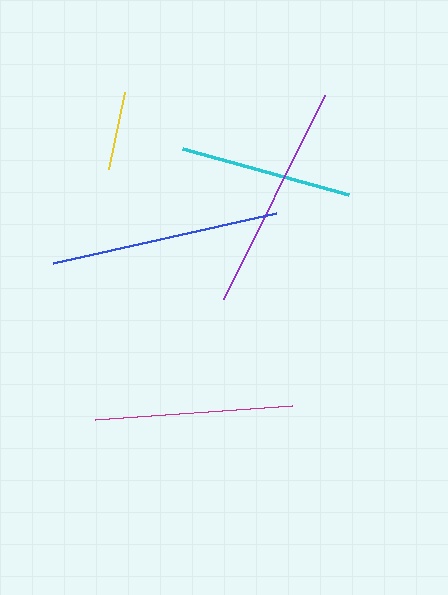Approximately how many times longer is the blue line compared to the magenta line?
The blue line is approximately 1.2 times the length of the magenta line.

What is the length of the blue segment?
The blue segment is approximately 229 pixels long.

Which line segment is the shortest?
The yellow line is the shortest at approximately 79 pixels.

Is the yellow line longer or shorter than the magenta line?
The magenta line is longer than the yellow line.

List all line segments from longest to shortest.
From longest to shortest: blue, purple, magenta, cyan, yellow.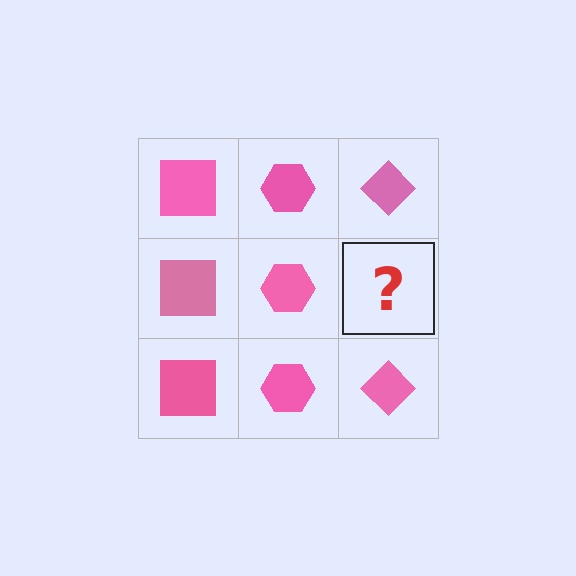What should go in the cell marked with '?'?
The missing cell should contain a pink diamond.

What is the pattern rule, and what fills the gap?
The rule is that each column has a consistent shape. The gap should be filled with a pink diamond.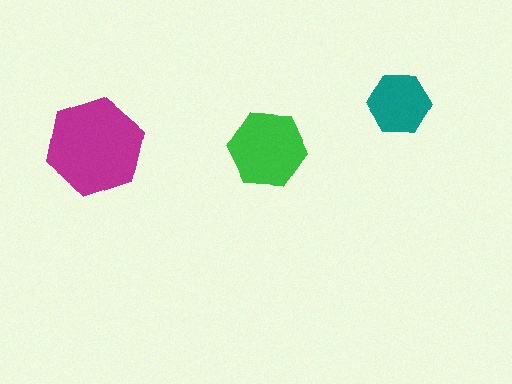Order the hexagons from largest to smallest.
the magenta one, the green one, the teal one.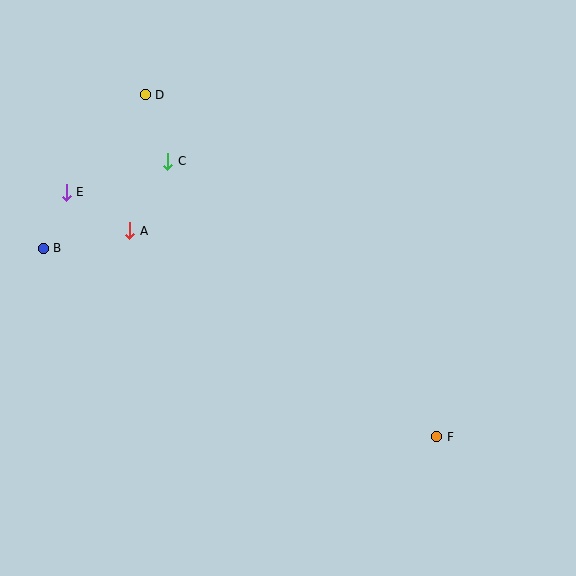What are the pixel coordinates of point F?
Point F is at (437, 437).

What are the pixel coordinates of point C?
Point C is at (168, 161).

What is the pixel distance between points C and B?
The distance between C and B is 152 pixels.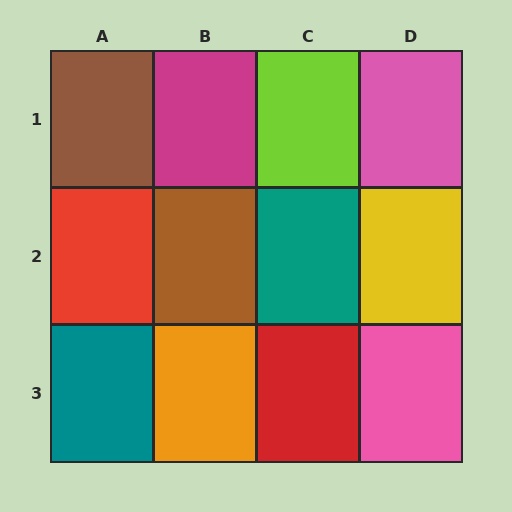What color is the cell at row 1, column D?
Pink.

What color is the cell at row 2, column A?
Red.